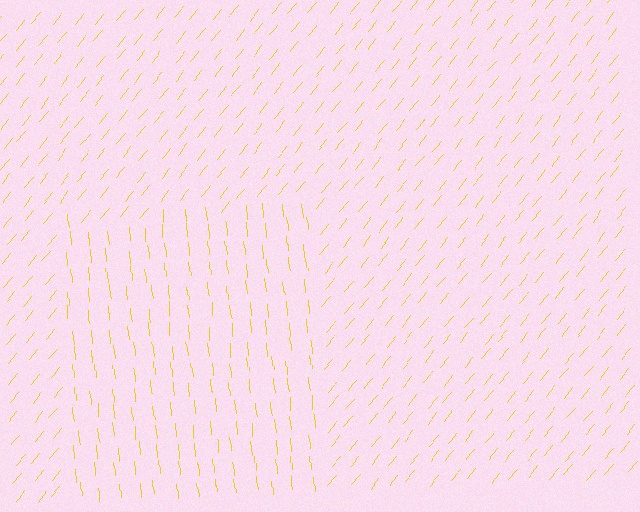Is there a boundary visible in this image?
Yes, there is a texture boundary formed by a change in line orientation.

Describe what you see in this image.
The image is filled with small yellow line segments. A rectangle region in the image has lines oriented differently from the surrounding lines, creating a visible texture boundary.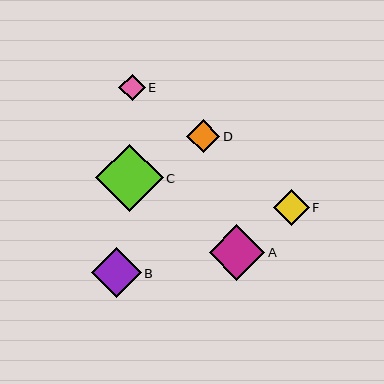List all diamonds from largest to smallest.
From largest to smallest: C, A, B, F, D, E.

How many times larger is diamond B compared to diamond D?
Diamond B is approximately 1.5 times the size of diamond D.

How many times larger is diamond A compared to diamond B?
Diamond A is approximately 1.1 times the size of diamond B.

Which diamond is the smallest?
Diamond E is the smallest with a size of approximately 27 pixels.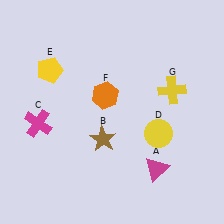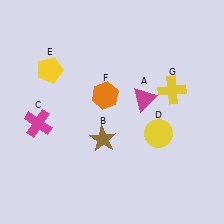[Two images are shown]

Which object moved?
The magenta triangle (A) moved up.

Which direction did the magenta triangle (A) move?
The magenta triangle (A) moved up.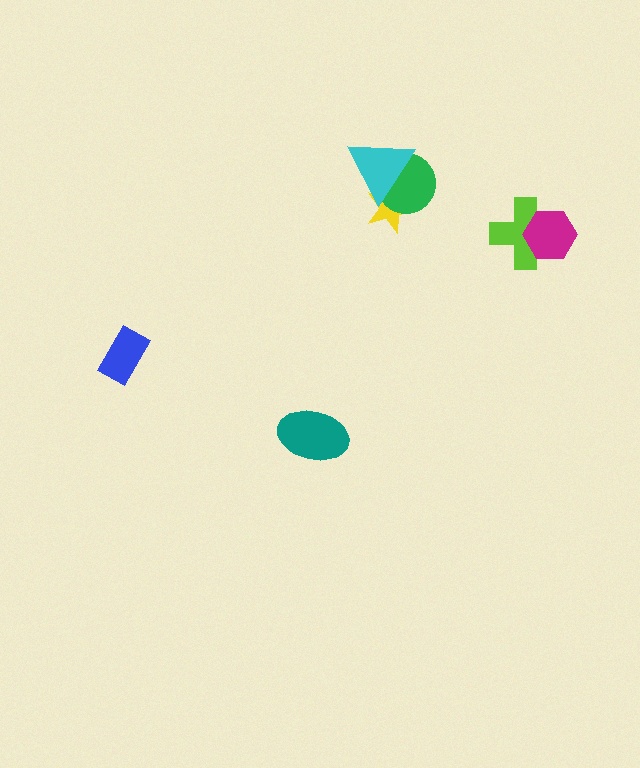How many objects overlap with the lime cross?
1 object overlaps with the lime cross.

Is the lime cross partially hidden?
Yes, it is partially covered by another shape.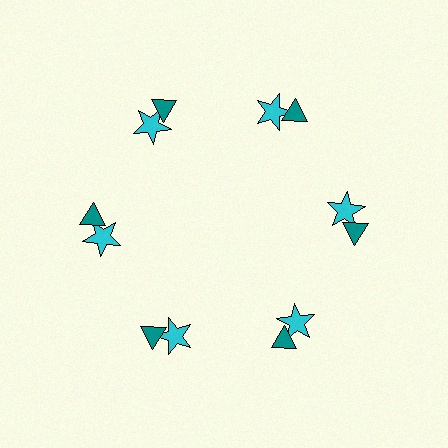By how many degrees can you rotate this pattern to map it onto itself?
The pattern maps onto itself every 60 degrees of rotation.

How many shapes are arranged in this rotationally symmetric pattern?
There are 12 shapes, arranged in 6 groups of 2.